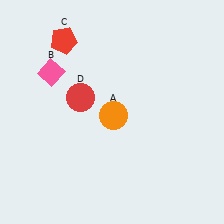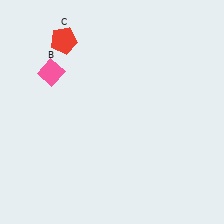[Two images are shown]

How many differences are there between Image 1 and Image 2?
There are 2 differences between the two images.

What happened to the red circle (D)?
The red circle (D) was removed in Image 2. It was in the top-left area of Image 1.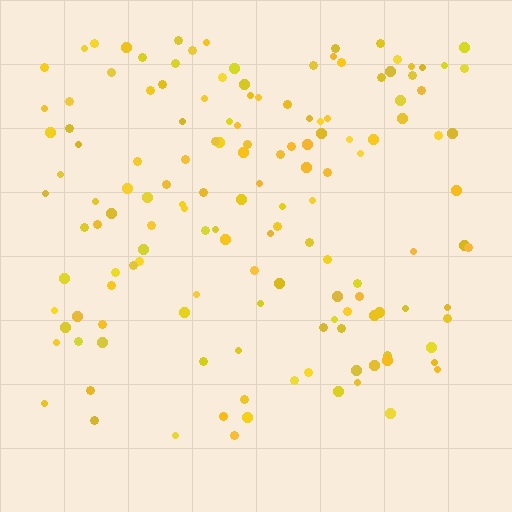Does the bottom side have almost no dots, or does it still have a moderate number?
Still a moderate number, just noticeably fewer than the top.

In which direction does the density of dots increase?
From bottom to top, with the top side densest.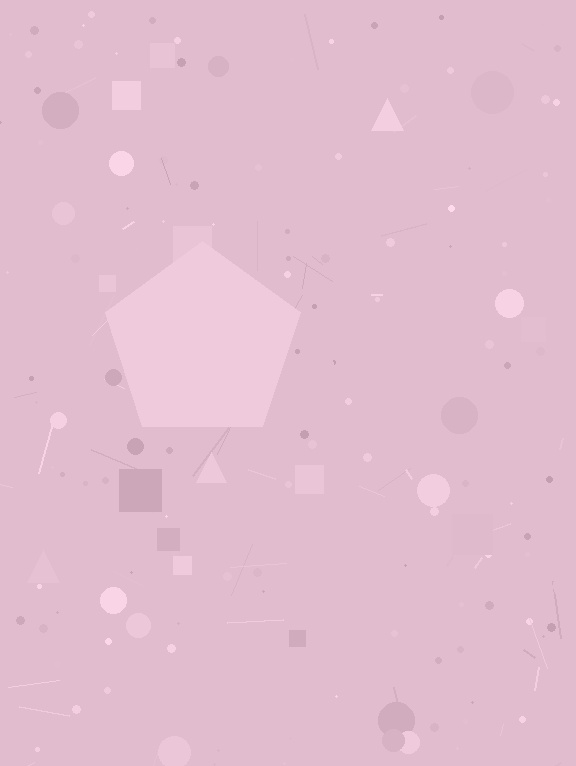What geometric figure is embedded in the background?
A pentagon is embedded in the background.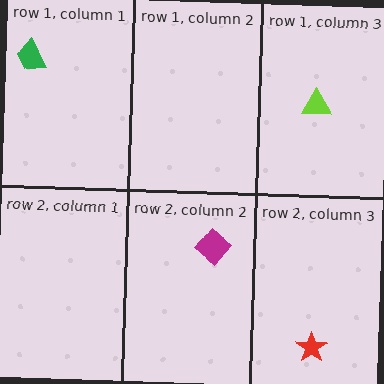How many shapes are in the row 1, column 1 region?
1.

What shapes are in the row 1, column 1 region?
The green trapezoid.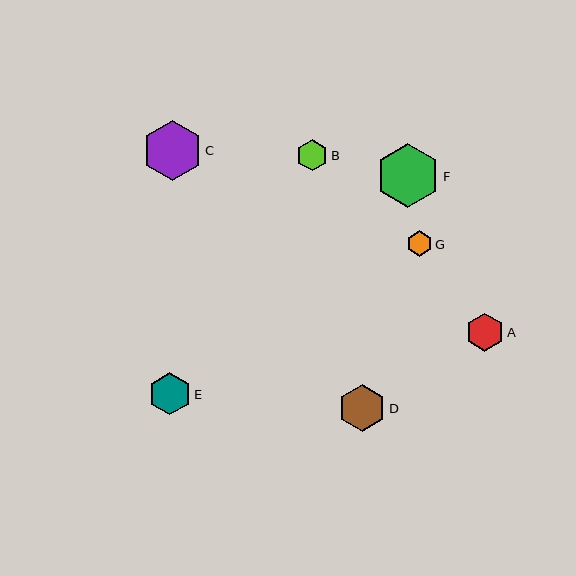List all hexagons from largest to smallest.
From largest to smallest: F, C, D, E, A, B, G.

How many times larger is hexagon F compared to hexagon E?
Hexagon F is approximately 1.5 times the size of hexagon E.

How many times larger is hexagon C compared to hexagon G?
Hexagon C is approximately 2.4 times the size of hexagon G.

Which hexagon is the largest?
Hexagon F is the largest with a size of approximately 64 pixels.